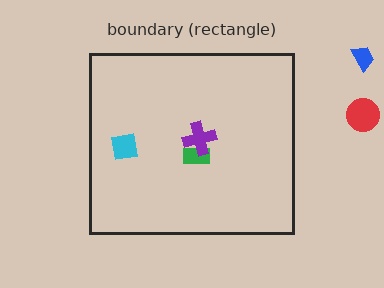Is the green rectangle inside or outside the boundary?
Inside.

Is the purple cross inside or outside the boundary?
Inside.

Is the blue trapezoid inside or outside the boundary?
Outside.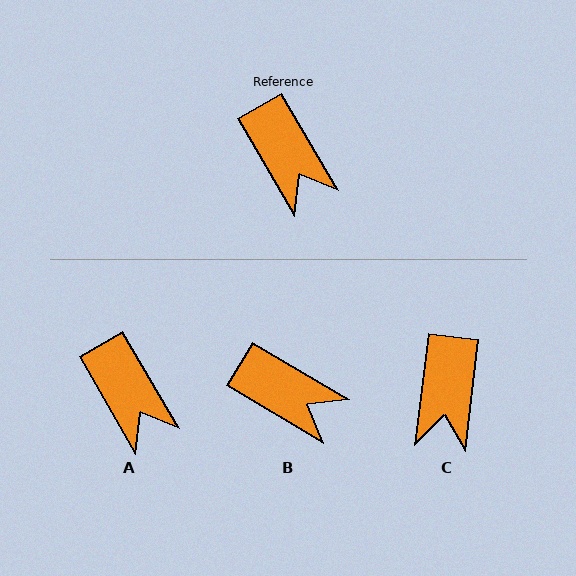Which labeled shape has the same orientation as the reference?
A.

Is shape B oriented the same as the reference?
No, it is off by about 29 degrees.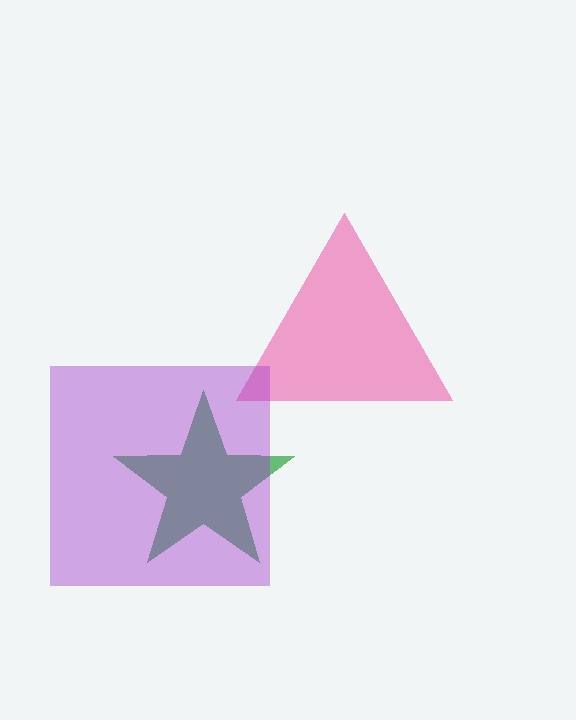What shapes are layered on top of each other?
The layered shapes are: a green star, a pink triangle, a purple square.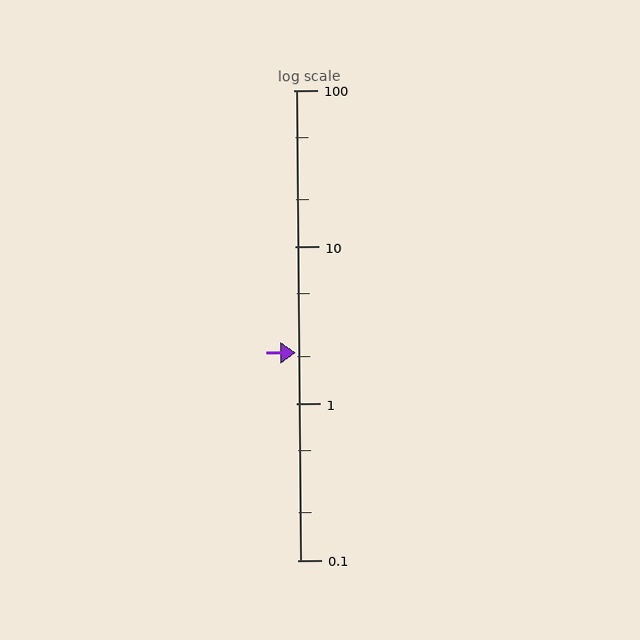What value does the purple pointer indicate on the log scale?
The pointer indicates approximately 2.1.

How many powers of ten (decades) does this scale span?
The scale spans 3 decades, from 0.1 to 100.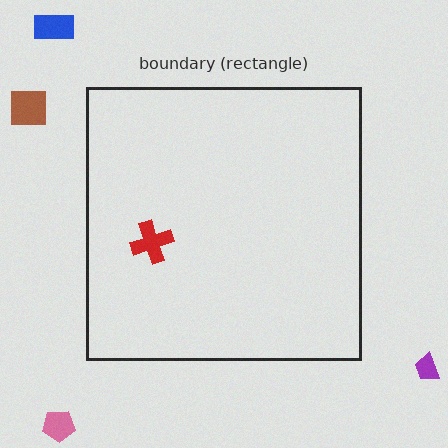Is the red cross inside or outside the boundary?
Inside.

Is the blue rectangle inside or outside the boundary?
Outside.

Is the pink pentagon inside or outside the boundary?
Outside.